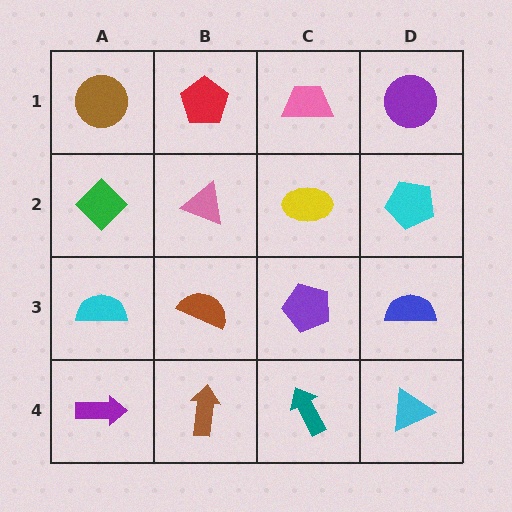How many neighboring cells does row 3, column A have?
3.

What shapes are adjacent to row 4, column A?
A cyan semicircle (row 3, column A), a brown arrow (row 4, column B).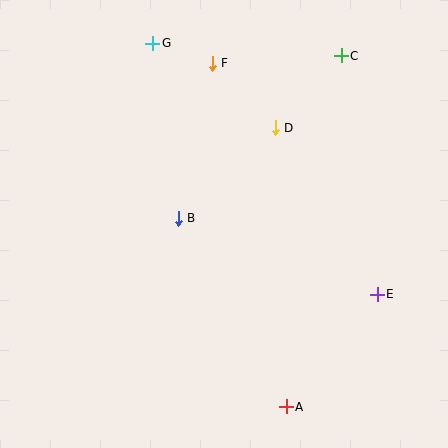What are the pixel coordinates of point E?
Point E is at (377, 294).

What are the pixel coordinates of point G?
Point G is at (153, 43).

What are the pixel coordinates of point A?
Point A is at (286, 407).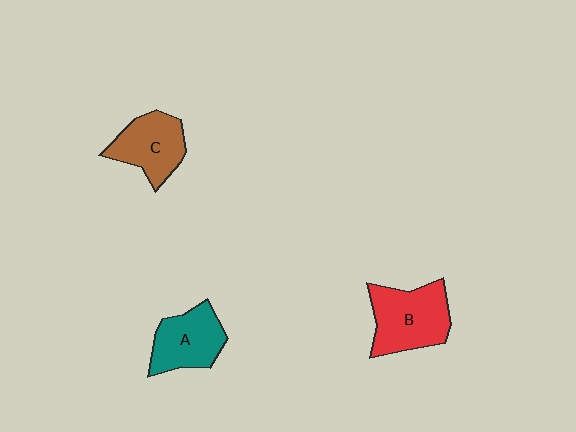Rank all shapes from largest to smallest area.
From largest to smallest: B (red), A (teal), C (brown).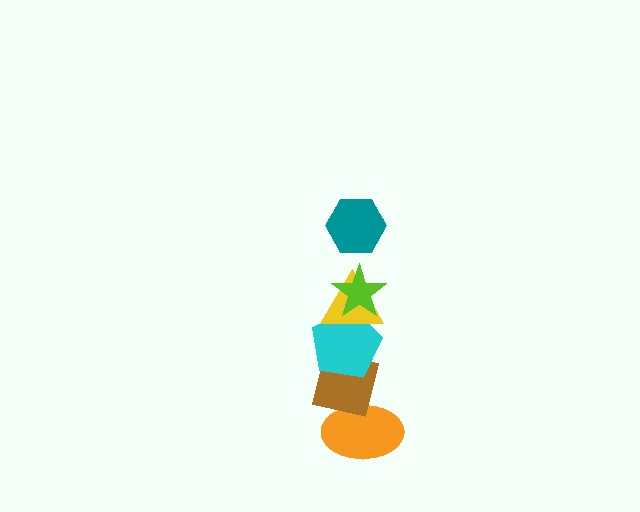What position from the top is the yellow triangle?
The yellow triangle is 3rd from the top.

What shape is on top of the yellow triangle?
The lime star is on top of the yellow triangle.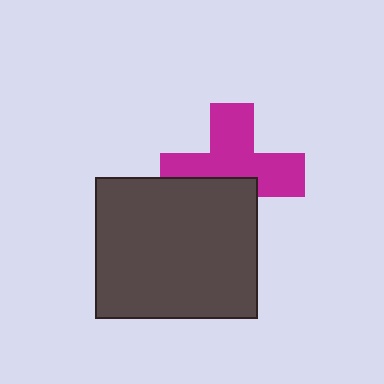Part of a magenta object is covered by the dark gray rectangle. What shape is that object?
It is a cross.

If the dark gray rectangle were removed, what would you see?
You would see the complete magenta cross.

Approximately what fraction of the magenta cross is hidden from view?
Roughly 38% of the magenta cross is hidden behind the dark gray rectangle.